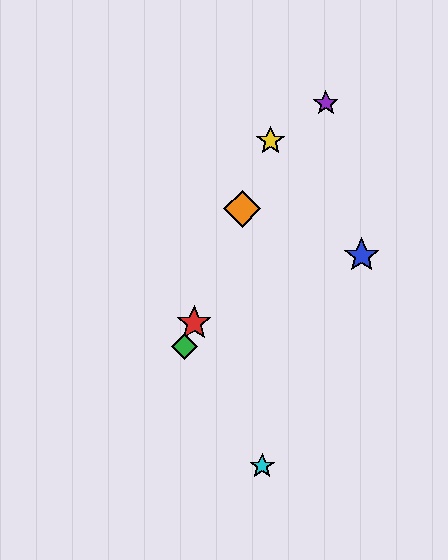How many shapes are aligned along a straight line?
4 shapes (the red star, the green diamond, the yellow star, the orange diamond) are aligned along a straight line.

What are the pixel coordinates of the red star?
The red star is at (194, 323).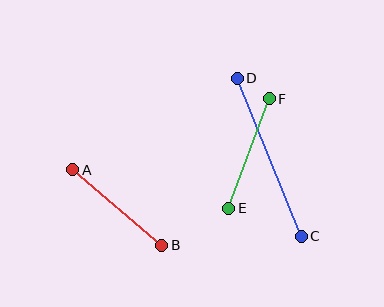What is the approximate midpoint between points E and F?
The midpoint is at approximately (249, 154) pixels.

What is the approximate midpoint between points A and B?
The midpoint is at approximately (117, 207) pixels.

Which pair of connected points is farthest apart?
Points C and D are farthest apart.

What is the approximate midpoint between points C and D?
The midpoint is at approximately (269, 157) pixels.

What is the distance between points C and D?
The distance is approximately 171 pixels.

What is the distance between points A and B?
The distance is approximately 117 pixels.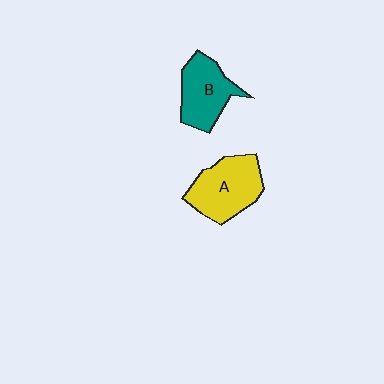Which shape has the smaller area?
Shape B (teal).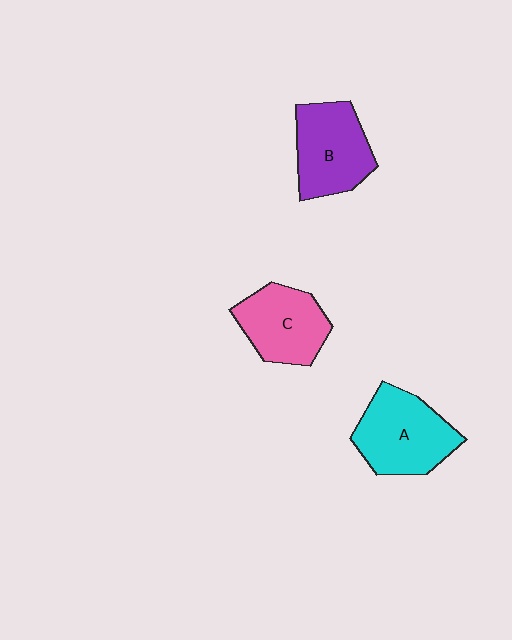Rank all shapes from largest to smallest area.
From largest to smallest: A (cyan), B (purple), C (pink).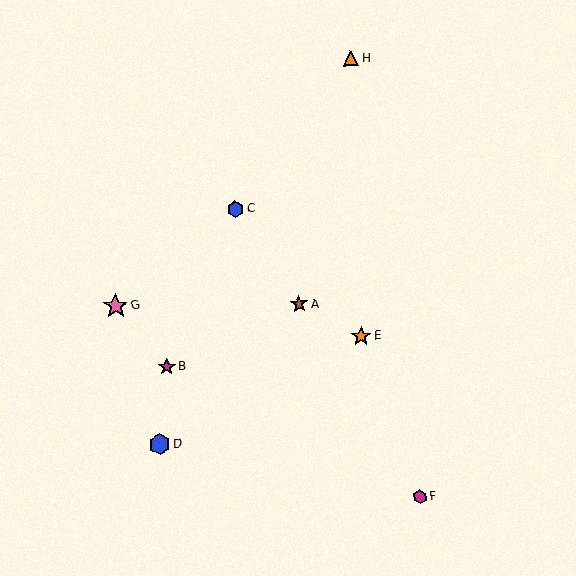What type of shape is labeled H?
Shape H is an orange triangle.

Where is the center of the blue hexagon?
The center of the blue hexagon is at (235, 209).